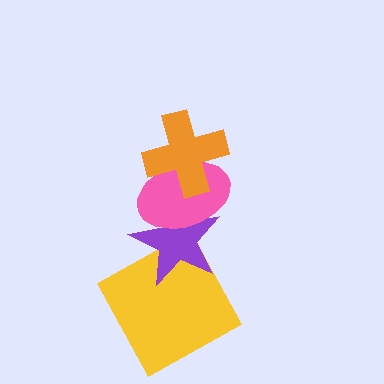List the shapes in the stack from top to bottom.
From top to bottom: the orange cross, the pink ellipse, the purple star, the yellow square.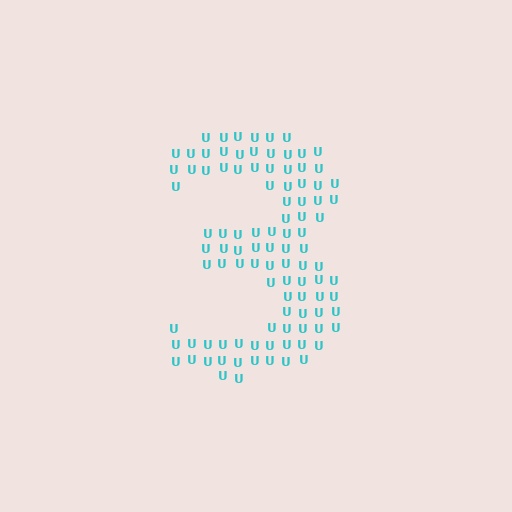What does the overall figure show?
The overall figure shows the digit 3.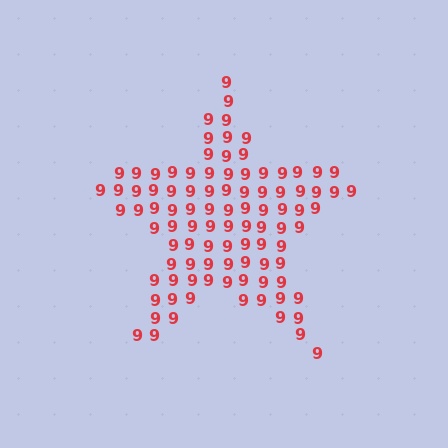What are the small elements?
The small elements are digit 9's.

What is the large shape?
The large shape is a star.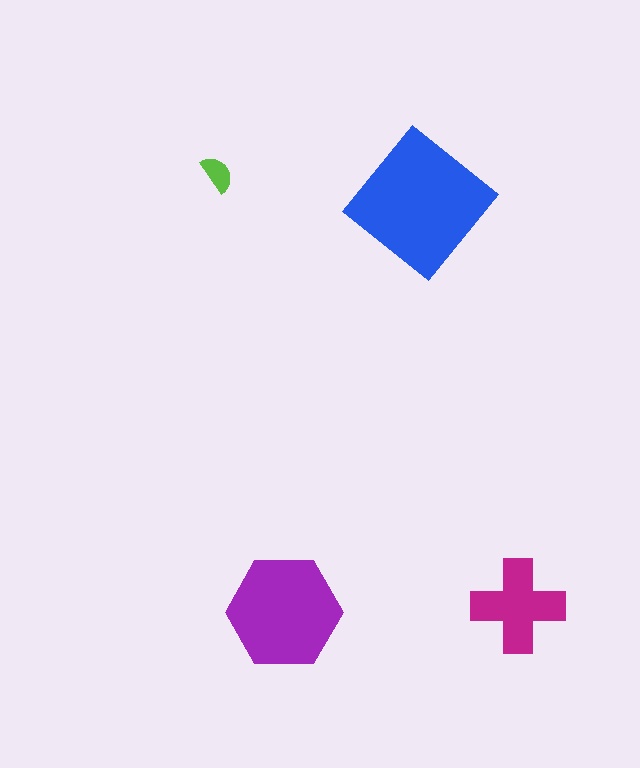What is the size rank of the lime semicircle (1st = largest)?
4th.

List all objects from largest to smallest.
The blue diamond, the purple hexagon, the magenta cross, the lime semicircle.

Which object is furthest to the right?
The magenta cross is rightmost.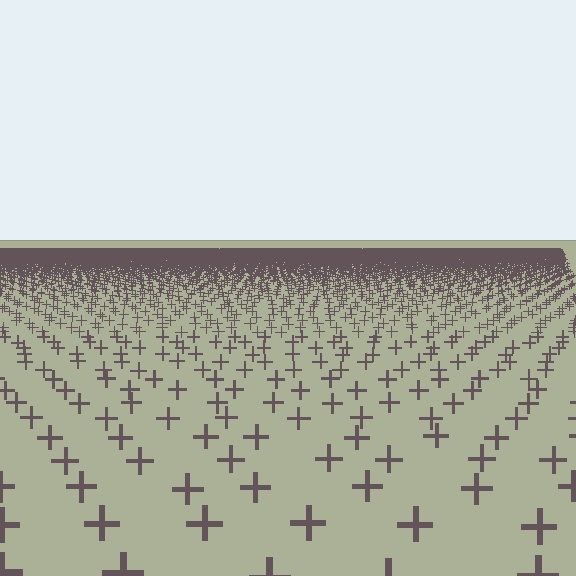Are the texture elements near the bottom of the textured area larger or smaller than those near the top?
Larger. Near the bottom, elements are closer to the viewer and appear at a bigger on-screen size.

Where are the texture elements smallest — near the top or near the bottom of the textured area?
Near the top.